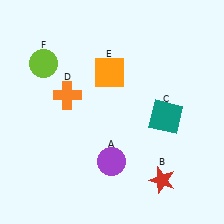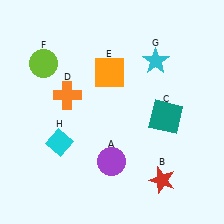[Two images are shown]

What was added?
A cyan star (G), a cyan diamond (H) were added in Image 2.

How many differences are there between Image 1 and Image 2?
There are 2 differences between the two images.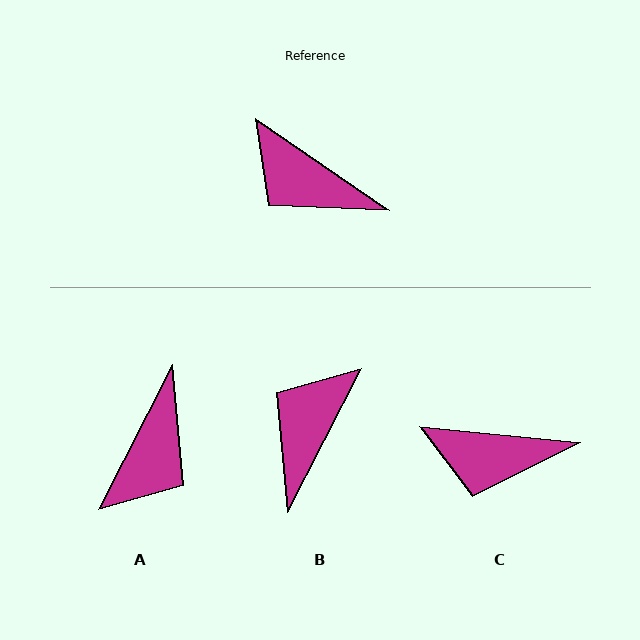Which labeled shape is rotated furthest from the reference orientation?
A, about 97 degrees away.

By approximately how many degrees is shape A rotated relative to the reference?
Approximately 97 degrees counter-clockwise.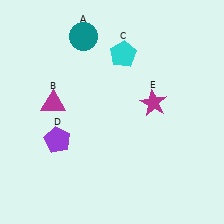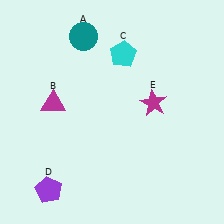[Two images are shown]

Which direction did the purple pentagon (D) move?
The purple pentagon (D) moved down.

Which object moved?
The purple pentagon (D) moved down.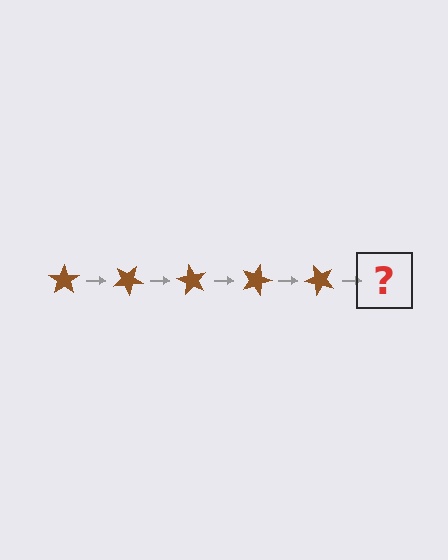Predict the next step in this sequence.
The next step is a brown star rotated 150 degrees.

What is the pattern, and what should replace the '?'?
The pattern is that the star rotates 30 degrees each step. The '?' should be a brown star rotated 150 degrees.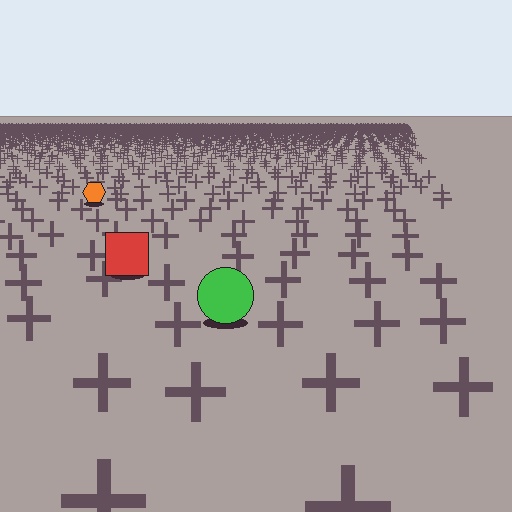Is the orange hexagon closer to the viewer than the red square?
No. The red square is closer — you can tell from the texture gradient: the ground texture is coarser near it.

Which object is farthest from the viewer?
The orange hexagon is farthest from the viewer. It appears smaller and the ground texture around it is denser.